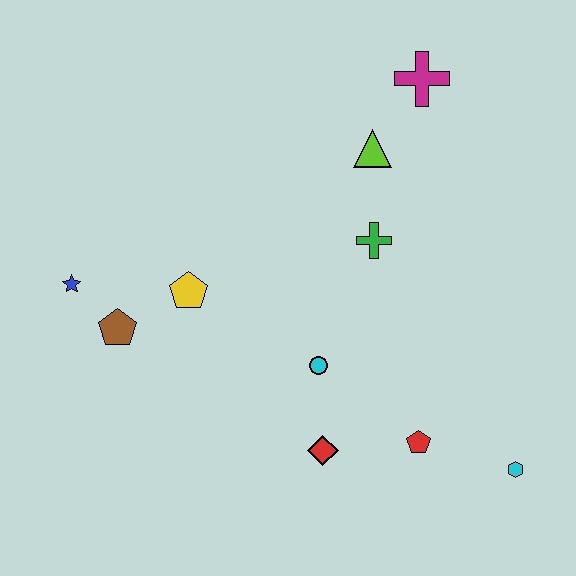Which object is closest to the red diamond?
The cyan circle is closest to the red diamond.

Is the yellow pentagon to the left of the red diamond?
Yes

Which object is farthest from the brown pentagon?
The cyan hexagon is farthest from the brown pentagon.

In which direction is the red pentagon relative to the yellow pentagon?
The red pentagon is to the right of the yellow pentagon.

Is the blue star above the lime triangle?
No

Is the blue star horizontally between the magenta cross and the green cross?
No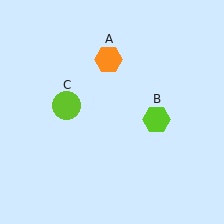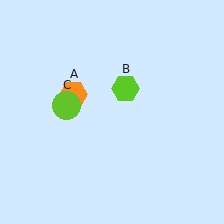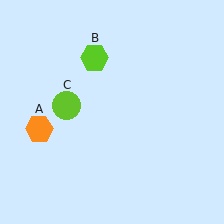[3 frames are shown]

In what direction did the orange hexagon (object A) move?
The orange hexagon (object A) moved down and to the left.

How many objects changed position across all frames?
2 objects changed position: orange hexagon (object A), lime hexagon (object B).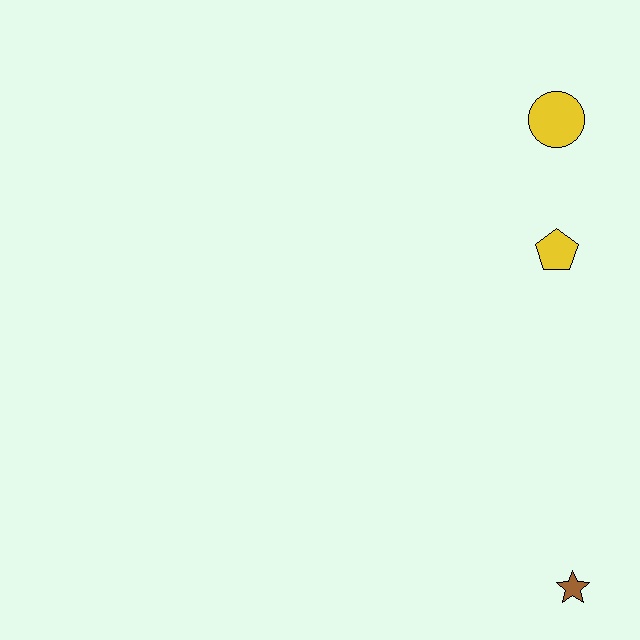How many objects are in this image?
There are 3 objects.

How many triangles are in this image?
There are no triangles.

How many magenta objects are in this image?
There are no magenta objects.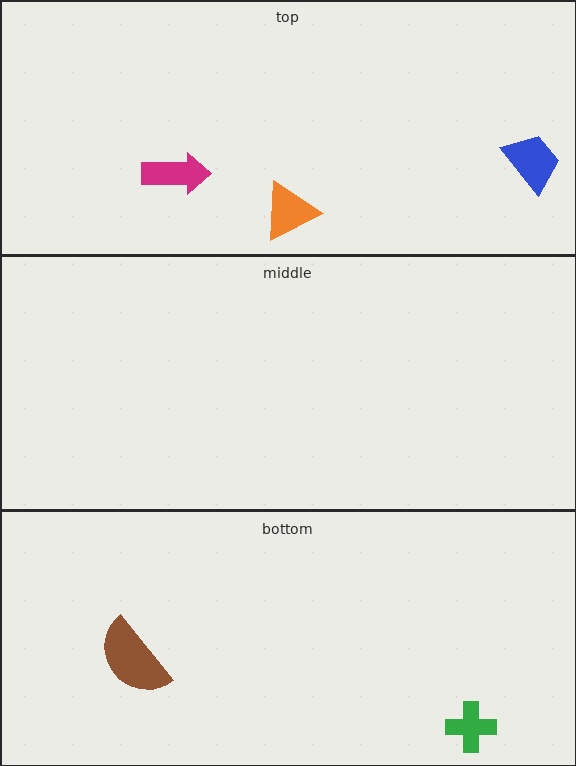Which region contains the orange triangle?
The top region.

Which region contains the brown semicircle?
The bottom region.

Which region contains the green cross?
The bottom region.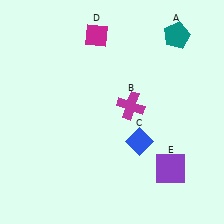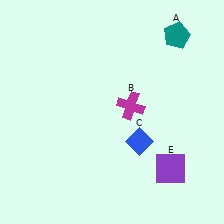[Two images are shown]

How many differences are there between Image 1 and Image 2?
There is 1 difference between the two images.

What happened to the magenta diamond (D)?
The magenta diamond (D) was removed in Image 2. It was in the top-left area of Image 1.